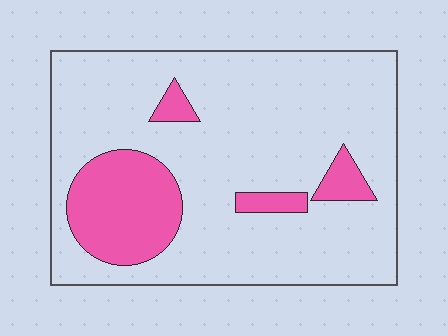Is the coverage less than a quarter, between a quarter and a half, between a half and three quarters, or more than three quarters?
Less than a quarter.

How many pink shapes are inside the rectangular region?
4.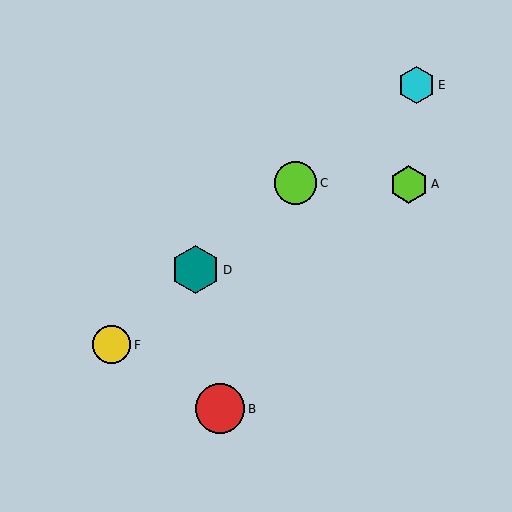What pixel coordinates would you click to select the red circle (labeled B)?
Click at (220, 409) to select the red circle B.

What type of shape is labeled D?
Shape D is a teal hexagon.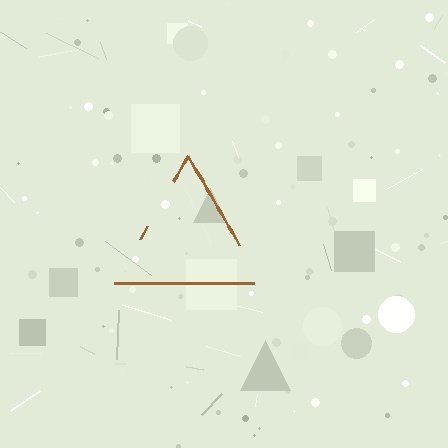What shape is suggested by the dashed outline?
The dashed outline suggests a triangle.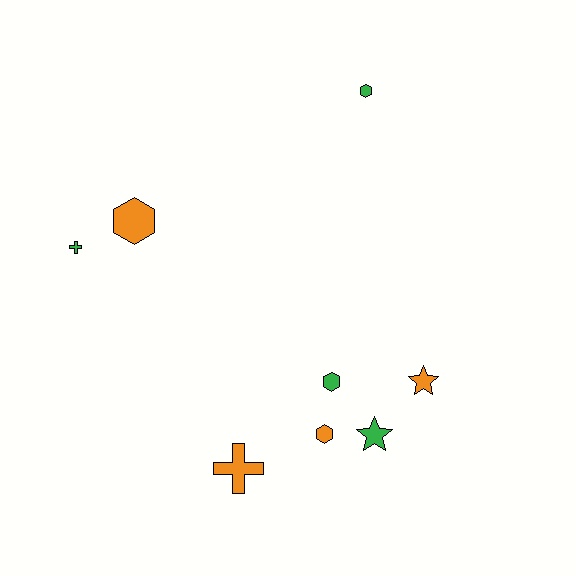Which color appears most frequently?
Green, with 4 objects.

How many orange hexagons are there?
There are 2 orange hexagons.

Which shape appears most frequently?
Hexagon, with 4 objects.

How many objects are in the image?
There are 8 objects.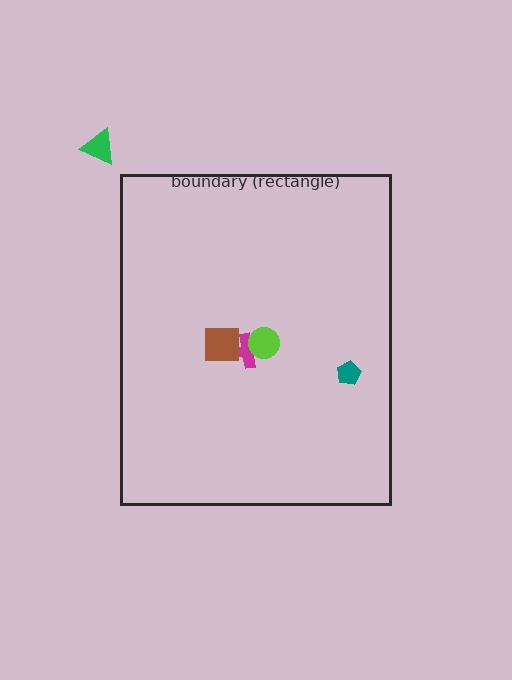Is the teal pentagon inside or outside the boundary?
Inside.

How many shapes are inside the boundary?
4 inside, 1 outside.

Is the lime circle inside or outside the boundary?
Inside.